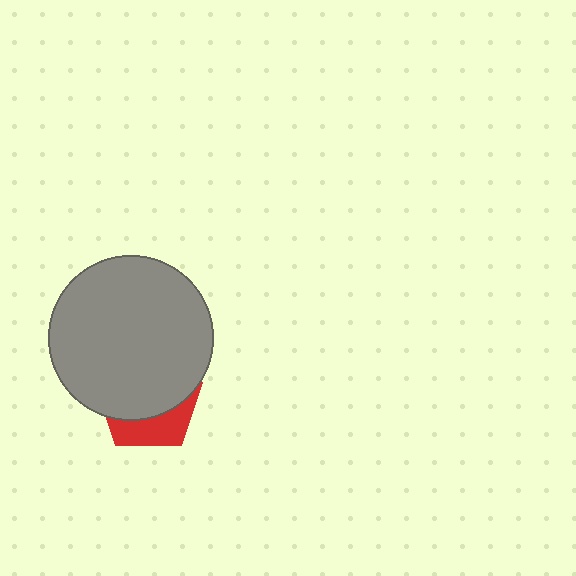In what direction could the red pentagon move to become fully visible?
The red pentagon could move down. That would shift it out from behind the gray circle entirely.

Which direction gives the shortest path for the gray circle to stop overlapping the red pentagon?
Moving up gives the shortest separation.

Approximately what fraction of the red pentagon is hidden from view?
Roughly 68% of the red pentagon is hidden behind the gray circle.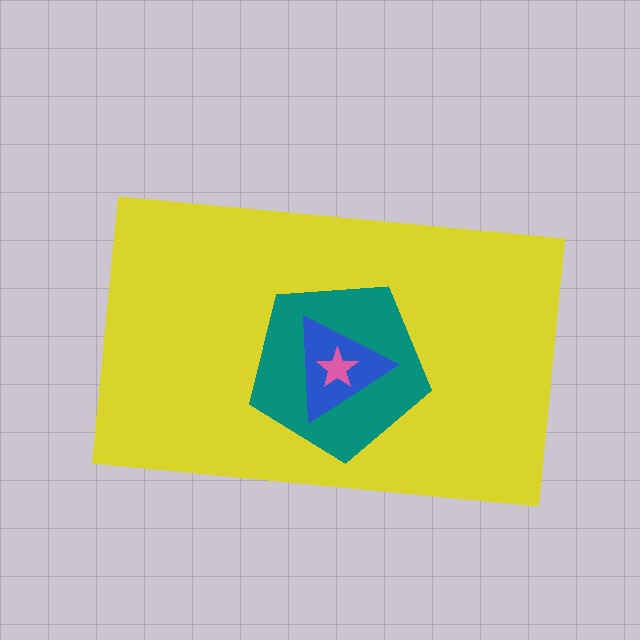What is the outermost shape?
The yellow rectangle.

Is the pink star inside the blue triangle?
Yes.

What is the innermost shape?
The pink star.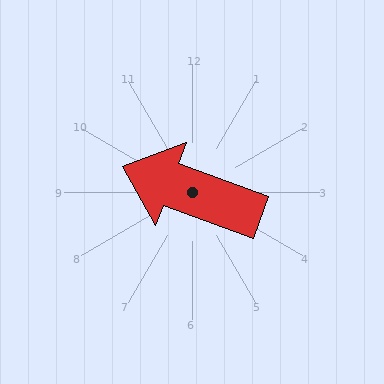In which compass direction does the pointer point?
West.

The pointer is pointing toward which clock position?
Roughly 10 o'clock.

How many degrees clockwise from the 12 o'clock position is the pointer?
Approximately 290 degrees.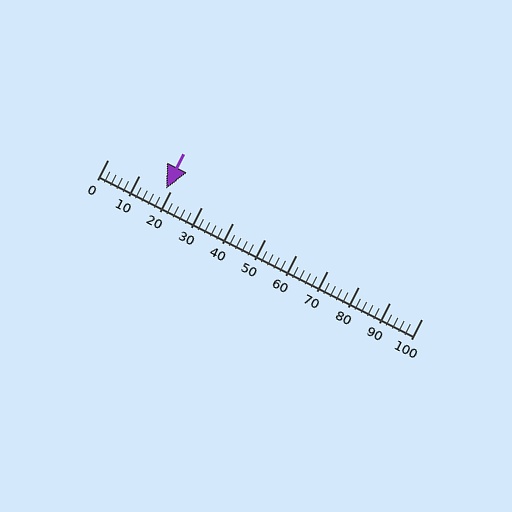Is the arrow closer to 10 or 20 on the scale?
The arrow is closer to 20.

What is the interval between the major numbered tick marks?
The major tick marks are spaced 10 units apart.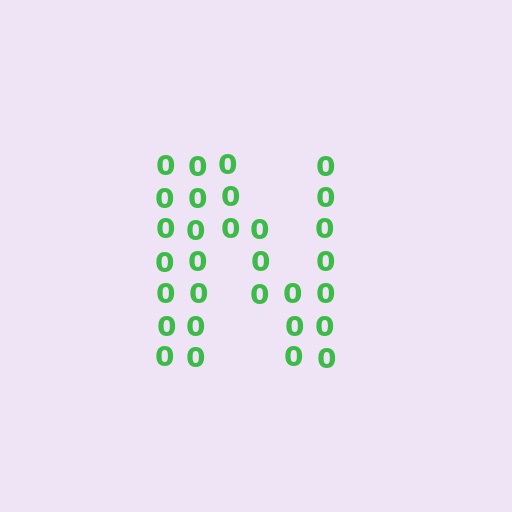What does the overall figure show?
The overall figure shows the letter N.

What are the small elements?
The small elements are digit 0's.